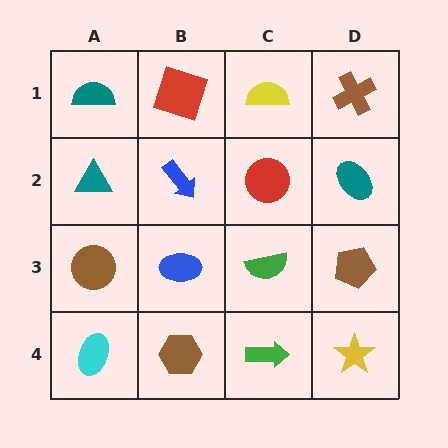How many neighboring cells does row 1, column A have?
2.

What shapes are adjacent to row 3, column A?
A teal triangle (row 2, column A), a cyan ellipse (row 4, column A), a blue ellipse (row 3, column B).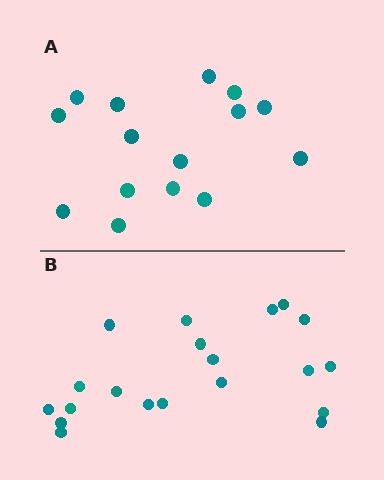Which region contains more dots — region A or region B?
Region B (the bottom region) has more dots.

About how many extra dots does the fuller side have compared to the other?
Region B has about 5 more dots than region A.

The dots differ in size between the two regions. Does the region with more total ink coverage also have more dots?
No. Region A has more total ink coverage because its dots are larger, but region B actually contains more individual dots. Total area can be misleading — the number of items is what matters here.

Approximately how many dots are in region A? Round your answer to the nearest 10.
About 20 dots. (The exact count is 15, which rounds to 20.)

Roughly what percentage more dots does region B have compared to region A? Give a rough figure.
About 35% more.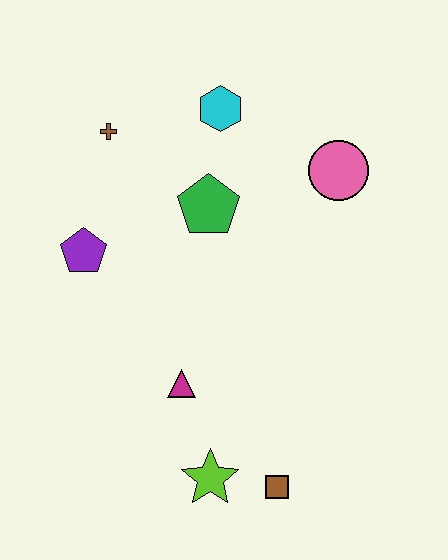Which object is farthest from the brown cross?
The brown square is farthest from the brown cross.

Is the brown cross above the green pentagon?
Yes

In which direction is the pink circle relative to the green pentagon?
The pink circle is to the right of the green pentagon.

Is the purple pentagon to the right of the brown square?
No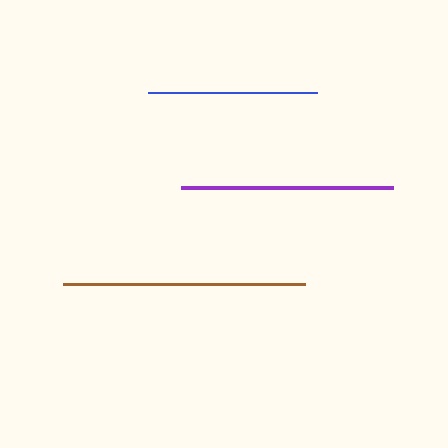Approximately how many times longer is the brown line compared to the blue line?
The brown line is approximately 1.4 times the length of the blue line.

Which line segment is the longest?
The brown line is the longest at approximately 242 pixels.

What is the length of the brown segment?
The brown segment is approximately 242 pixels long.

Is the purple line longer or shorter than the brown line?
The brown line is longer than the purple line.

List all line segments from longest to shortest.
From longest to shortest: brown, purple, blue.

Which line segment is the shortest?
The blue line is the shortest at approximately 169 pixels.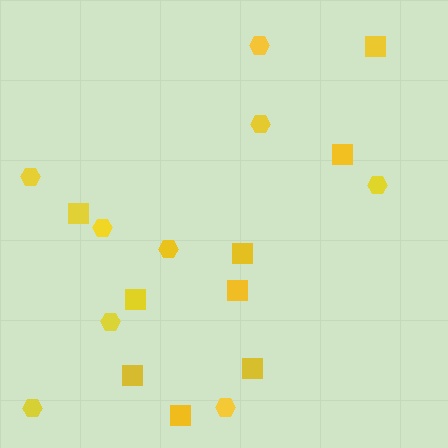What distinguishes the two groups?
There are 2 groups: one group of squares (9) and one group of hexagons (9).